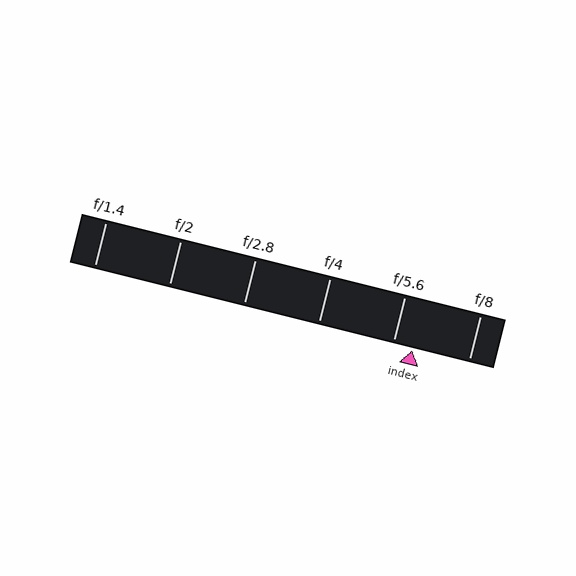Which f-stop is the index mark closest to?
The index mark is closest to f/5.6.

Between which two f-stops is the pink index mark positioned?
The index mark is between f/5.6 and f/8.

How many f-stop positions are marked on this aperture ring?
There are 6 f-stop positions marked.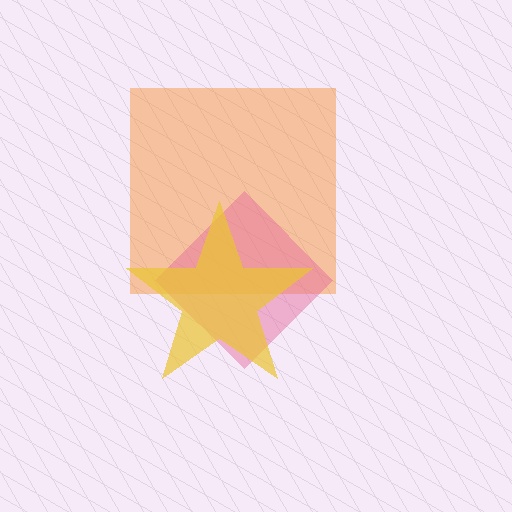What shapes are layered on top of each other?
The layered shapes are: an orange square, a pink diamond, a yellow star.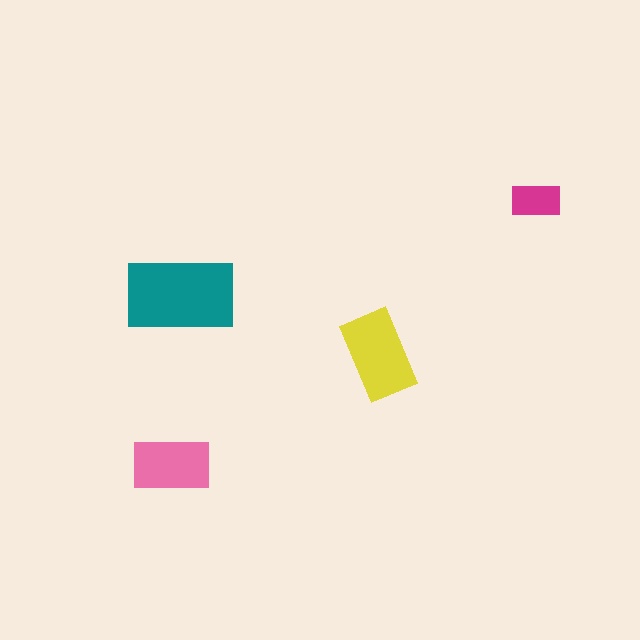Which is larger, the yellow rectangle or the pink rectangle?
The yellow one.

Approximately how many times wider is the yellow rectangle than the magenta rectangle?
About 2 times wider.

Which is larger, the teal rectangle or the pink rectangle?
The teal one.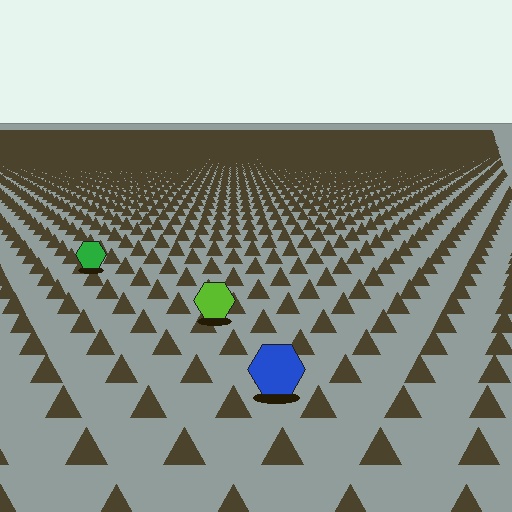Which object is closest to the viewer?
The blue hexagon is closest. The texture marks near it are larger and more spread out.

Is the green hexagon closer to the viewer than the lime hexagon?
No. The lime hexagon is closer — you can tell from the texture gradient: the ground texture is coarser near it.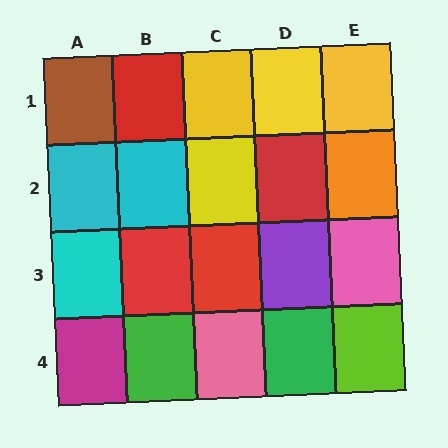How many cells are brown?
1 cell is brown.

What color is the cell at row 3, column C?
Red.